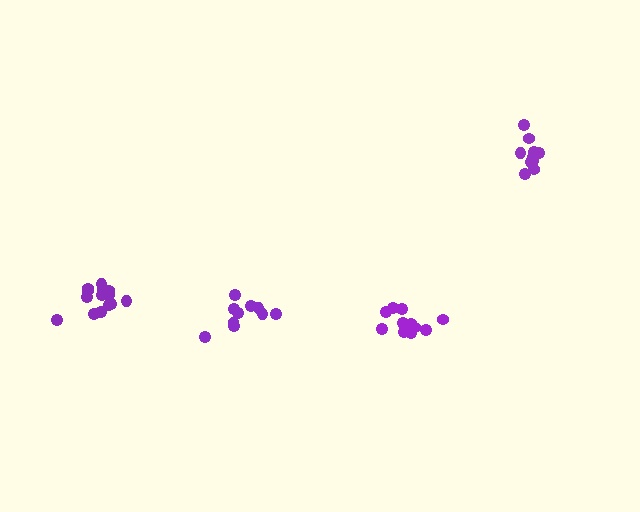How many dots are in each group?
Group 1: 10 dots, Group 2: 12 dots, Group 3: 14 dots, Group 4: 10 dots (46 total).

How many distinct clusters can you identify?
There are 4 distinct clusters.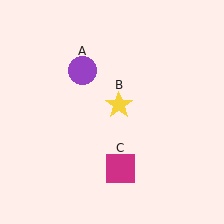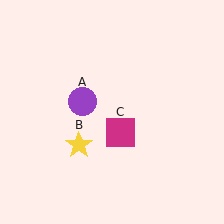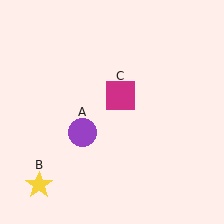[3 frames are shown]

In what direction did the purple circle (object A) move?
The purple circle (object A) moved down.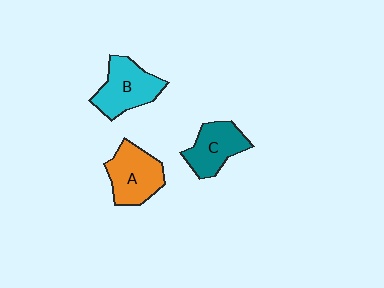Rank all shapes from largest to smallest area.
From largest to smallest: B (cyan), A (orange), C (teal).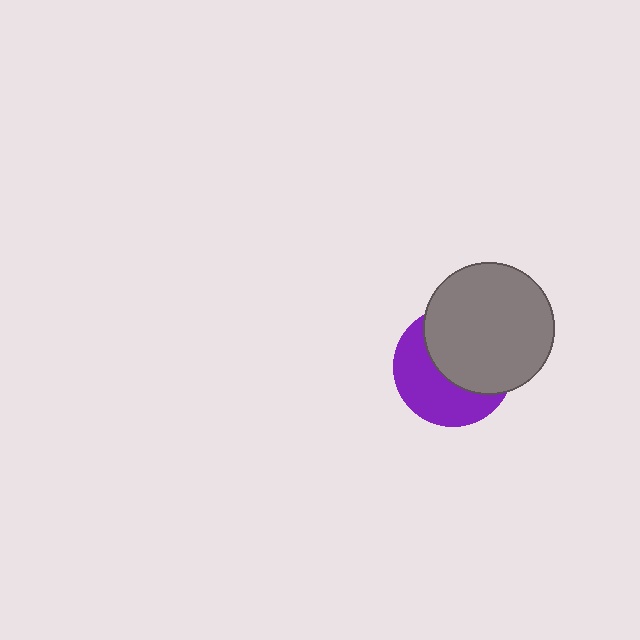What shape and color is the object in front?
The object in front is a gray circle.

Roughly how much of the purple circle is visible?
About half of it is visible (roughly 46%).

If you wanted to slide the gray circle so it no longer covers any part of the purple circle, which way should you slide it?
Slide it toward the upper-right — that is the most direct way to separate the two shapes.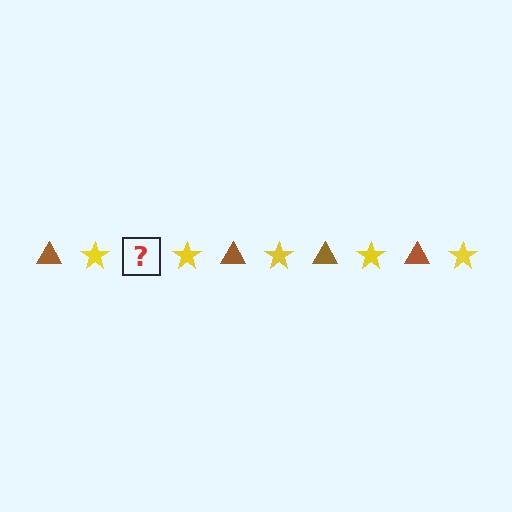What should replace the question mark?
The question mark should be replaced with a brown triangle.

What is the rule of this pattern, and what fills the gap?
The rule is that the pattern alternates between brown triangle and yellow star. The gap should be filled with a brown triangle.